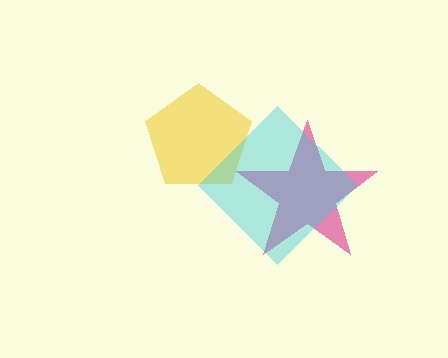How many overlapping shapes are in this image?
There are 3 overlapping shapes in the image.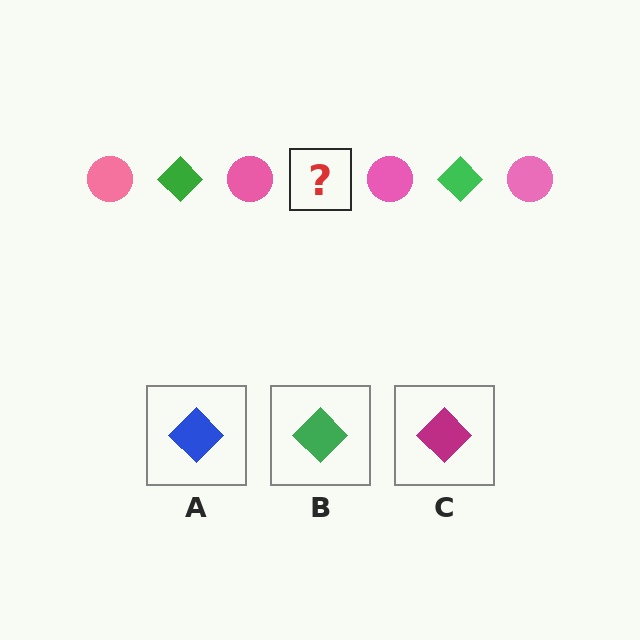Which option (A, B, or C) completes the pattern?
B.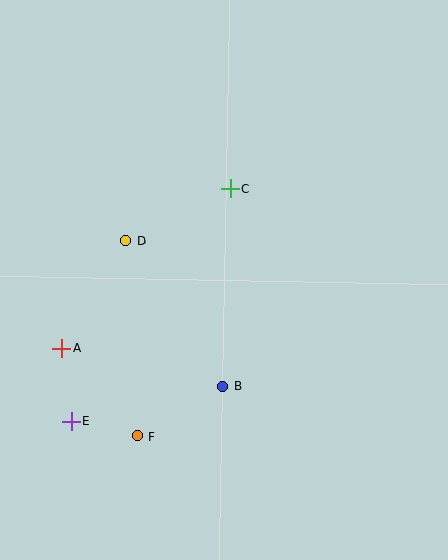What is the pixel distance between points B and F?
The distance between B and F is 99 pixels.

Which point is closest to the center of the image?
Point C at (230, 189) is closest to the center.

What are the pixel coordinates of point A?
Point A is at (61, 348).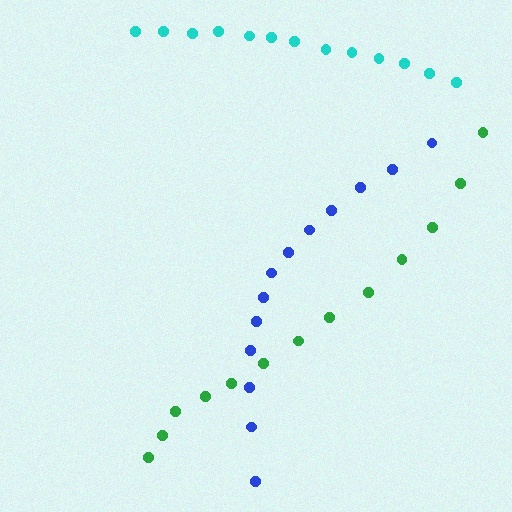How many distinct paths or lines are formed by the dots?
There are 3 distinct paths.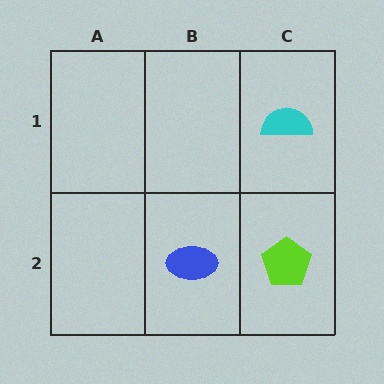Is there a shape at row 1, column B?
No, that cell is empty.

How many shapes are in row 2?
2 shapes.